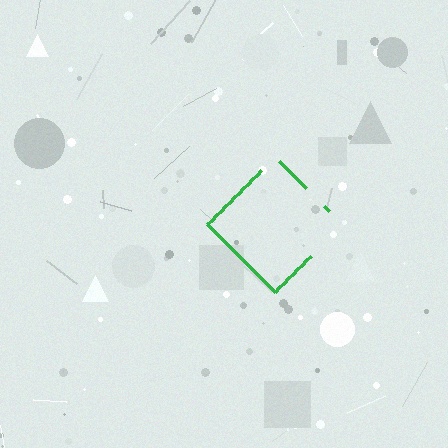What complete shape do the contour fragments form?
The contour fragments form a diamond.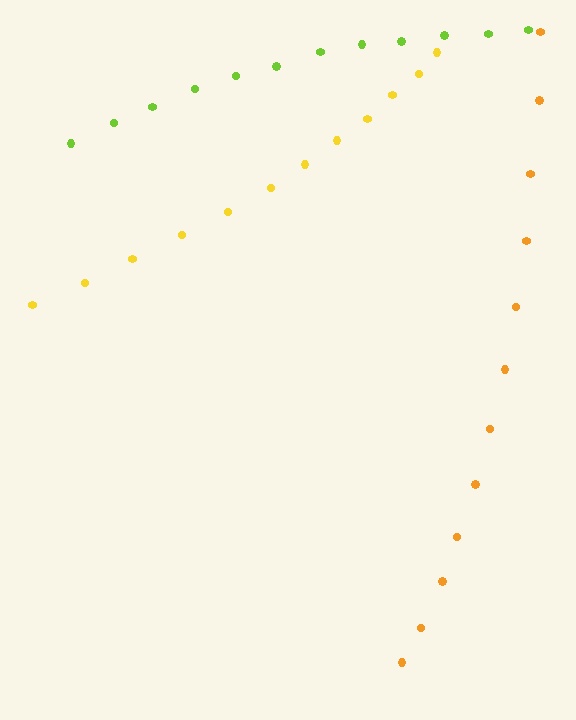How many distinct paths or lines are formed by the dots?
There are 3 distinct paths.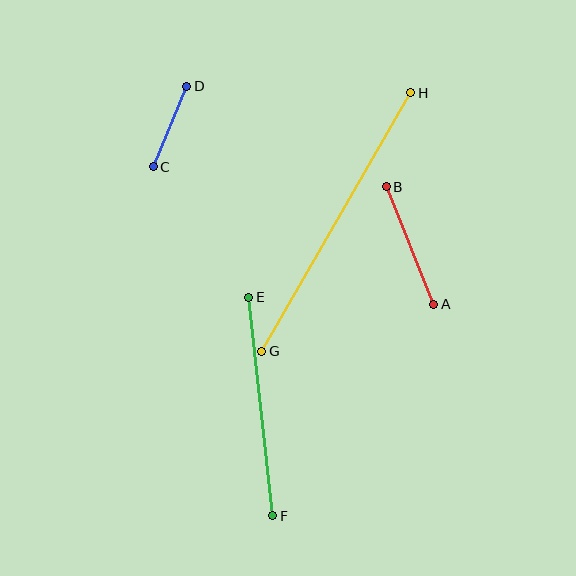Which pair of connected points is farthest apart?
Points G and H are farthest apart.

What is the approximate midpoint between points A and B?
The midpoint is at approximately (410, 245) pixels.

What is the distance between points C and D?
The distance is approximately 87 pixels.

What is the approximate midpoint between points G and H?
The midpoint is at approximately (336, 222) pixels.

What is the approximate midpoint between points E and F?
The midpoint is at approximately (261, 406) pixels.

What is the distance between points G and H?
The distance is approximately 299 pixels.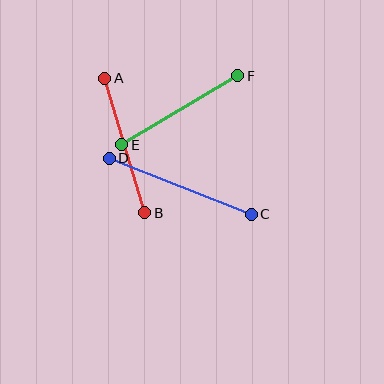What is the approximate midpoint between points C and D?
The midpoint is at approximately (180, 186) pixels.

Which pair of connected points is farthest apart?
Points C and D are farthest apart.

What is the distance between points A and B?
The distance is approximately 140 pixels.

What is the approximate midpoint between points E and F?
The midpoint is at approximately (180, 110) pixels.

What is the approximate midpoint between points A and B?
The midpoint is at approximately (125, 145) pixels.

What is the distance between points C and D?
The distance is approximately 153 pixels.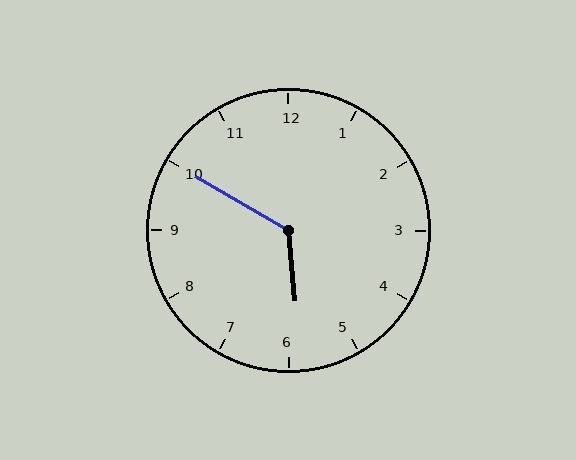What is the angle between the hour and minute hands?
Approximately 125 degrees.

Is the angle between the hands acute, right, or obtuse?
It is obtuse.